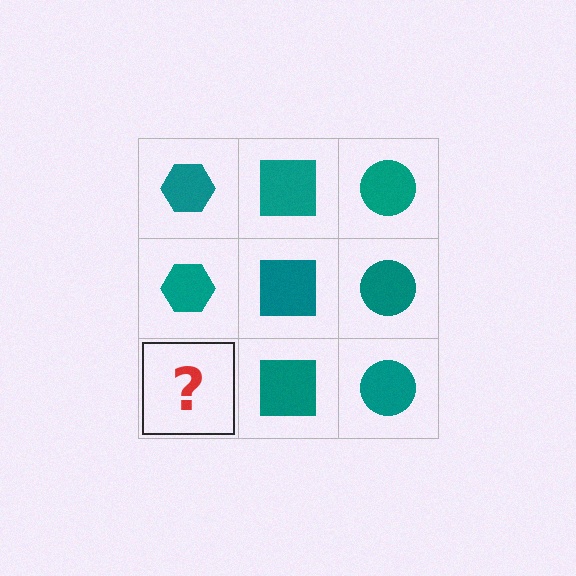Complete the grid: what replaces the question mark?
The question mark should be replaced with a teal hexagon.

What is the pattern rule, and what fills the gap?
The rule is that each column has a consistent shape. The gap should be filled with a teal hexagon.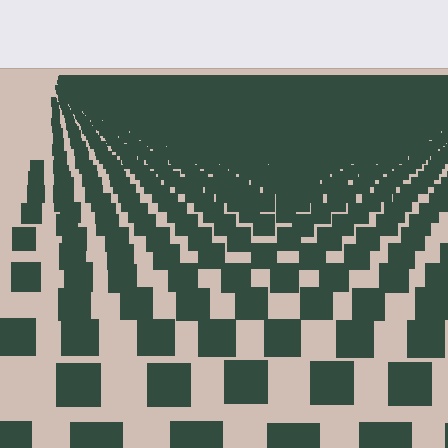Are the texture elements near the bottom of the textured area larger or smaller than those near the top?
Larger. Near the bottom, elements are closer to the viewer and appear at a bigger on-screen size.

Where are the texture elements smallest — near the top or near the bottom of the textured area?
Near the top.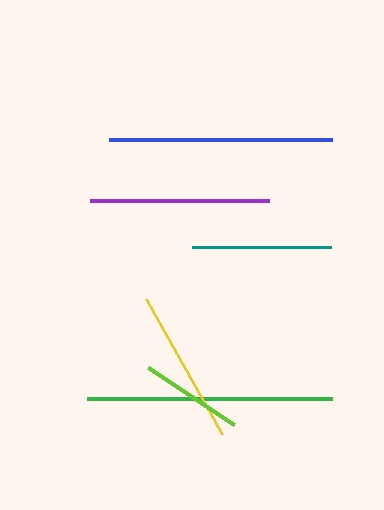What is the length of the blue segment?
The blue segment is approximately 223 pixels long.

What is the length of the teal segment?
The teal segment is approximately 139 pixels long.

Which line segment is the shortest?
The lime line is the shortest at approximately 104 pixels.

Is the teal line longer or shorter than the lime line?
The teal line is longer than the lime line.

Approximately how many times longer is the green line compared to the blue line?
The green line is approximately 1.1 times the length of the blue line.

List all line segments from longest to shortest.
From longest to shortest: green, blue, purple, yellow, teal, lime.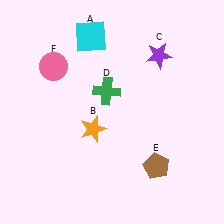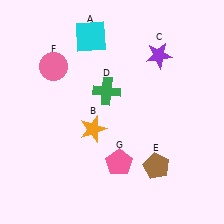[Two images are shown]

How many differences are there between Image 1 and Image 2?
There is 1 difference between the two images.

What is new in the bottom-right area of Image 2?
A pink pentagon (G) was added in the bottom-right area of Image 2.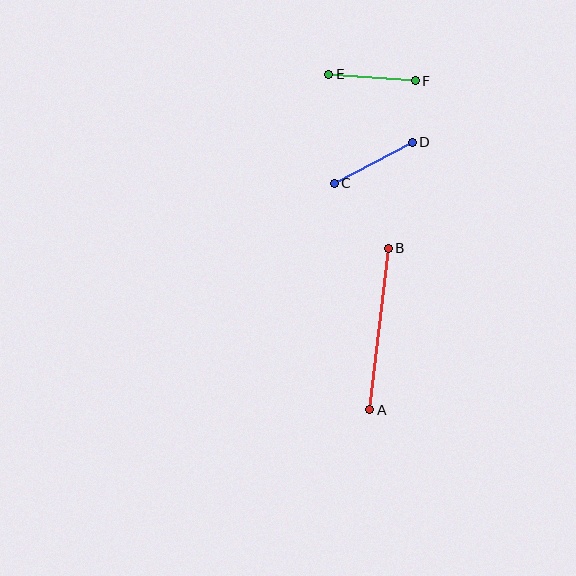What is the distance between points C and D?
The distance is approximately 88 pixels.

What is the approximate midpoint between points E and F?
The midpoint is at approximately (372, 77) pixels.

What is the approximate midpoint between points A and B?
The midpoint is at approximately (379, 329) pixels.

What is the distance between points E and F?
The distance is approximately 87 pixels.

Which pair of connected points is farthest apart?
Points A and B are farthest apart.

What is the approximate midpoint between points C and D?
The midpoint is at approximately (373, 163) pixels.